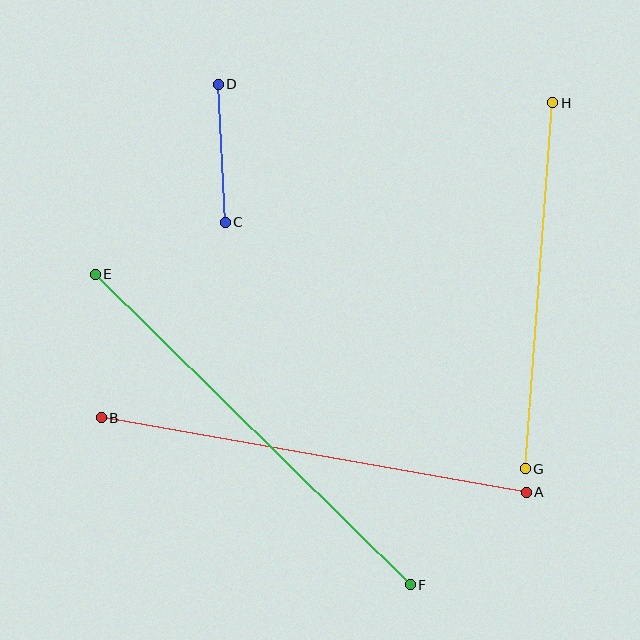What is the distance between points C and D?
The distance is approximately 138 pixels.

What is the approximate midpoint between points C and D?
The midpoint is at approximately (222, 153) pixels.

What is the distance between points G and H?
The distance is approximately 367 pixels.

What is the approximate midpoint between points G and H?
The midpoint is at approximately (539, 286) pixels.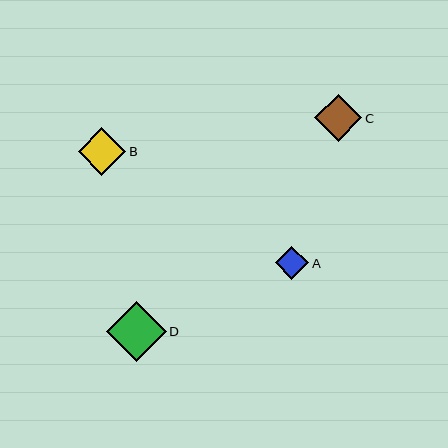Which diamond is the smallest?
Diamond A is the smallest with a size of approximately 33 pixels.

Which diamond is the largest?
Diamond D is the largest with a size of approximately 60 pixels.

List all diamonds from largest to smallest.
From largest to smallest: D, B, C, A.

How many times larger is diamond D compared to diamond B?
Diamond D is approximately 1.2 times the size of diamond B.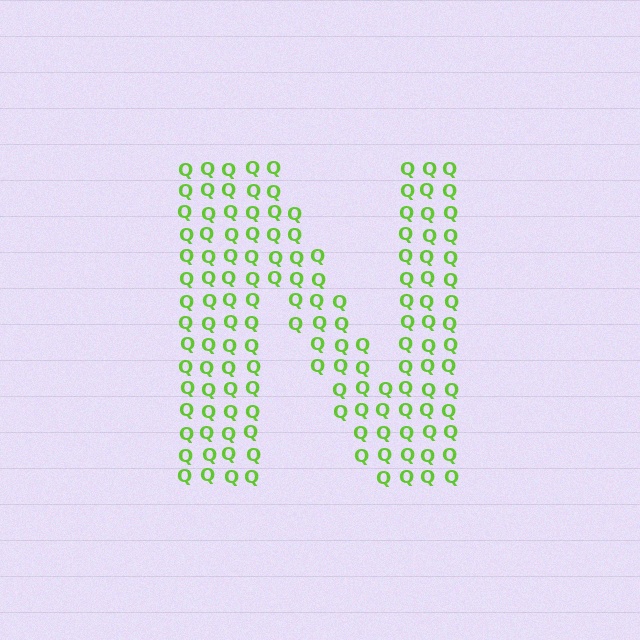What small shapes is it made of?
It is made of small letter Q's.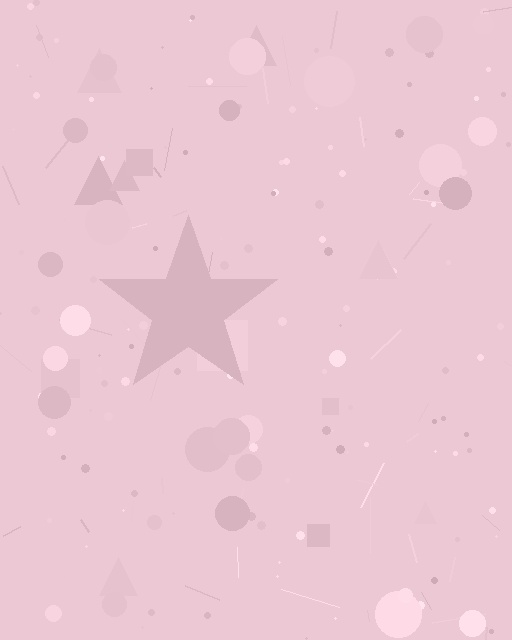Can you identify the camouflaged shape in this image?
The camouflaged shape is a star.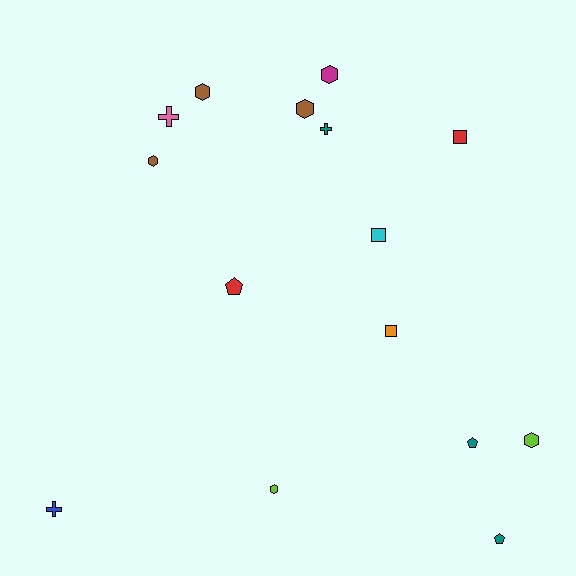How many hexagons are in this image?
There are 6 hexagons.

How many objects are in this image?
There are 15 objects.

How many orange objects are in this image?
There is 1 orange object.